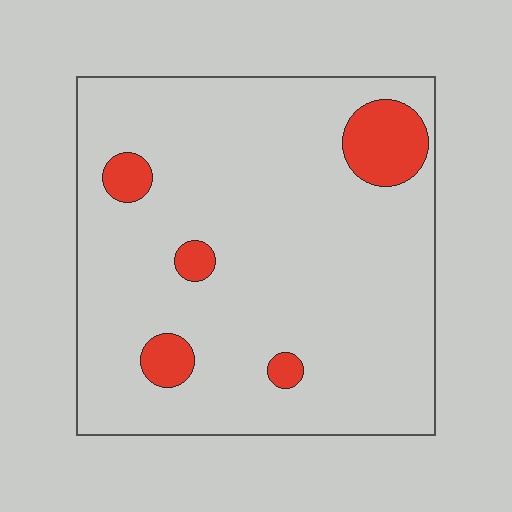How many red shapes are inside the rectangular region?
5.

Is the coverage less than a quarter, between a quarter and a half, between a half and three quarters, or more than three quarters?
Less than a quarter.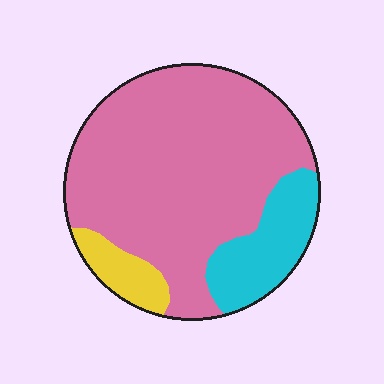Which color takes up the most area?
Pink, at roughly 75%.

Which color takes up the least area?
Yellow, at roughly 10%.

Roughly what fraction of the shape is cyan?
Cyan takes up about one sixth (1/6) of the shape.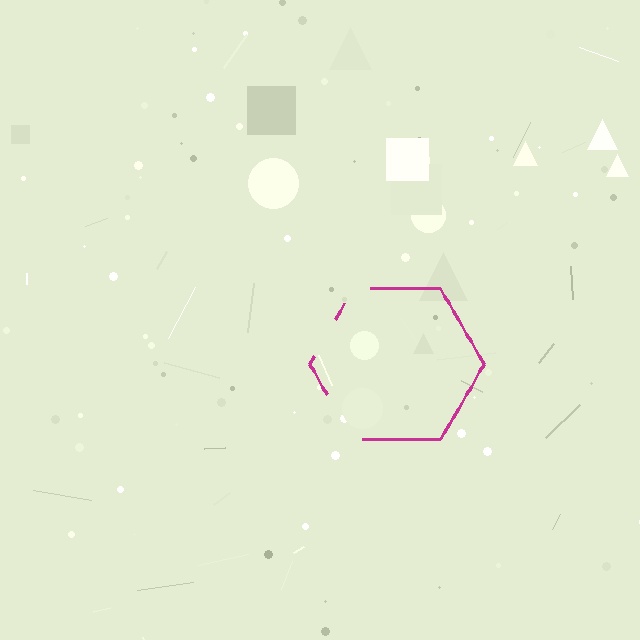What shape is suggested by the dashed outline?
The dashed outline suggests a hexagon.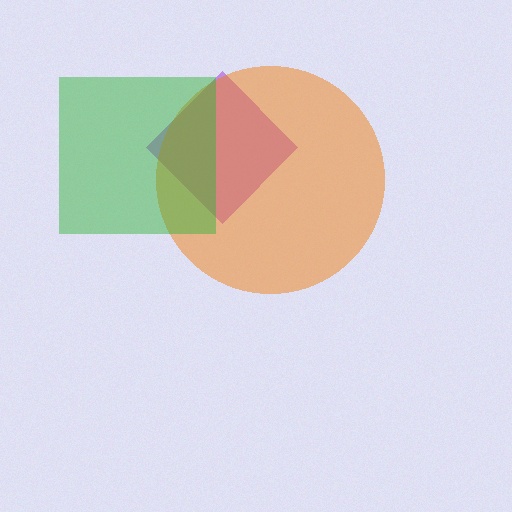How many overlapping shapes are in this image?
There are 3 overlapping shapes in the image.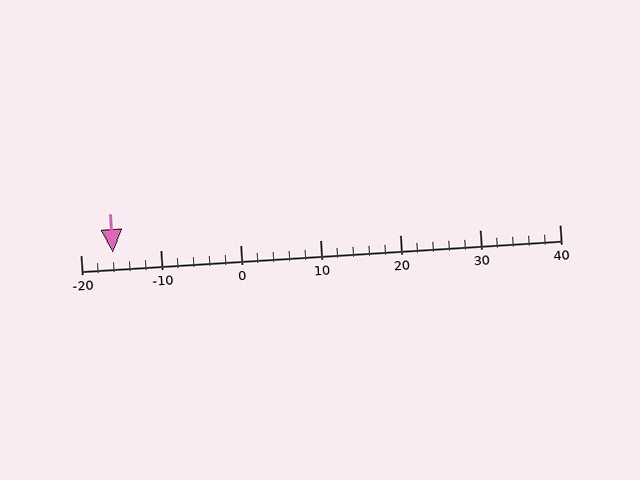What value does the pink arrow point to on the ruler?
The pink arrow points to approximately -16.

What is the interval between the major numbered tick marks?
The major tick marks are spaced 10 units apart.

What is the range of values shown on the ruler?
The ruler shows values from -20 to 40.